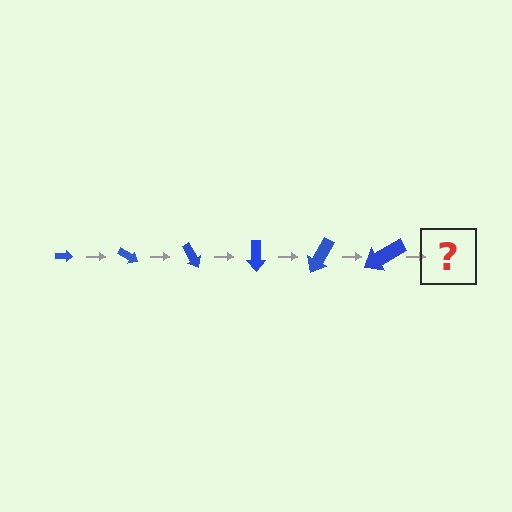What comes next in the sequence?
The next element should be an arrow, larger than the previous one and rotated 180 degrees from the start.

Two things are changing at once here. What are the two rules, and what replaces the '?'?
The two rules are that the arrow grows larger each step and it rotates 30 degrees each step. The '?' should be an arrow, larger than the previous one and rotated 180 degrees from the start.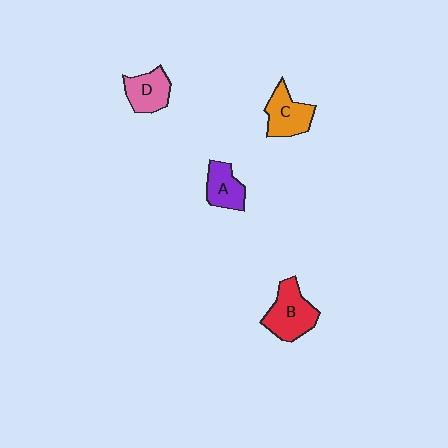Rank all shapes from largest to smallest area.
From largest to smallest: B (red), C (orange), D (pink), A (purple).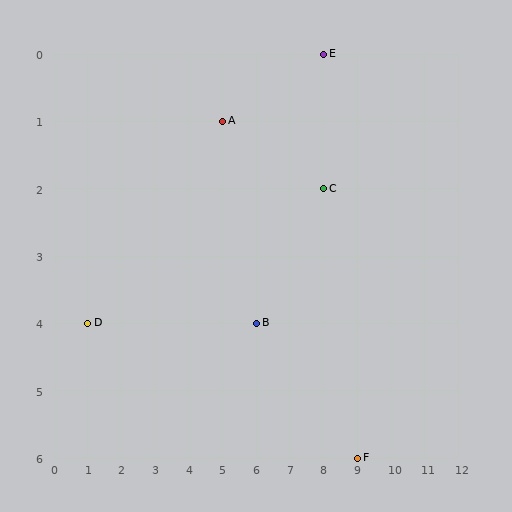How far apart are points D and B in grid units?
Points D and B are 5 columns apart.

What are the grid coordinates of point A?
Point A is at grid coordinates (5, 1).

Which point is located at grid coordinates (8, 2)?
Point C is at (8, 2).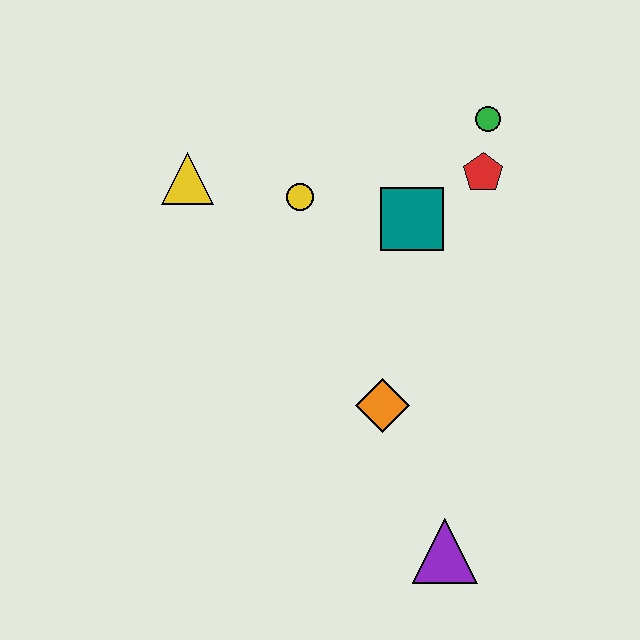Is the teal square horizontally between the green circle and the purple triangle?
No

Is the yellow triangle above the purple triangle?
Yes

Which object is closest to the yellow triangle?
The yellow circle is closest to the yellow triangle.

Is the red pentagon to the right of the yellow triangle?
Yes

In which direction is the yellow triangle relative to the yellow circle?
The yellow triangle is to the left of the yellow circle.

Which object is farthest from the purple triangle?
The yellow triangle is farthest from the purple triangle.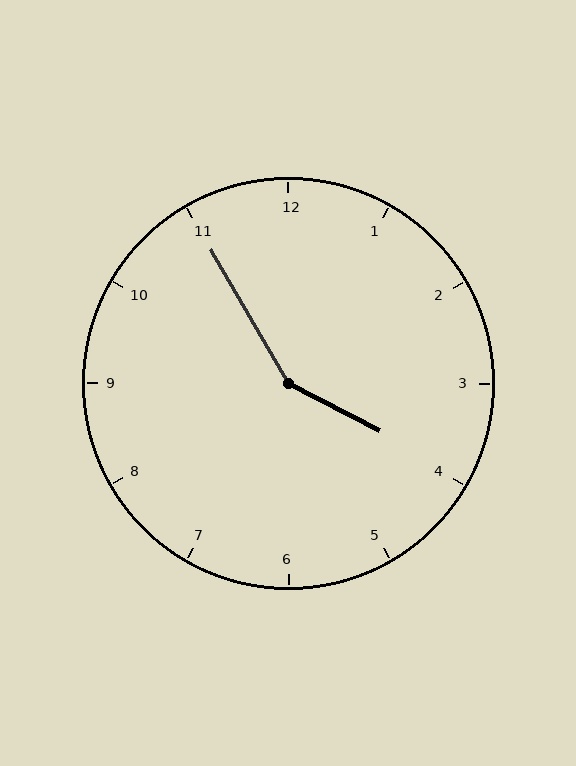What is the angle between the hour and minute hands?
Approximately 148 degrees.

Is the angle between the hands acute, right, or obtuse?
It is obtuse.